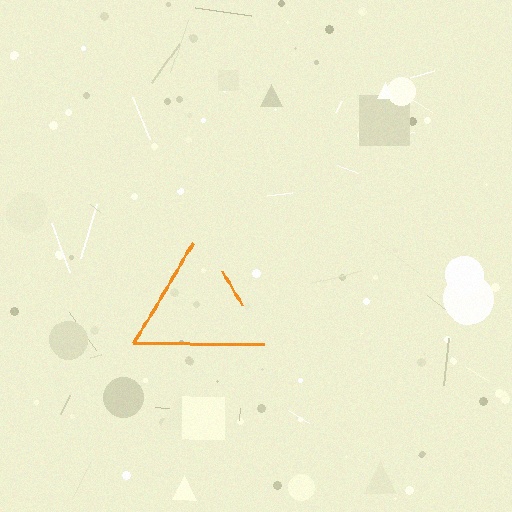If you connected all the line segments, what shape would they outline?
They would outline a triangle.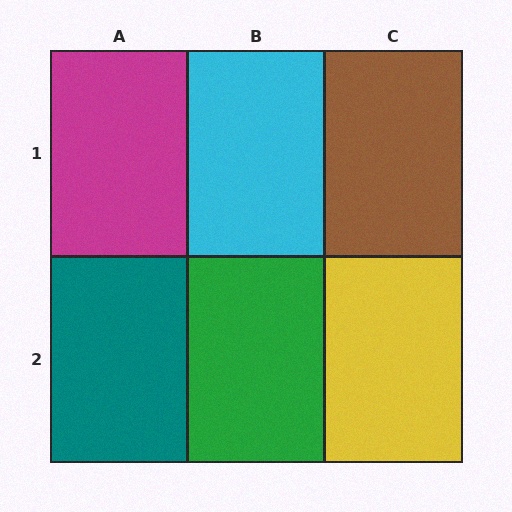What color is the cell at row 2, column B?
Green.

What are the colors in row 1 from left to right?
Magenta, cyan, brown.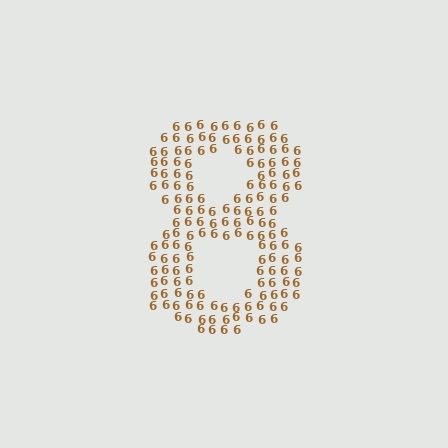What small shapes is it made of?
It is made of small digit 6's.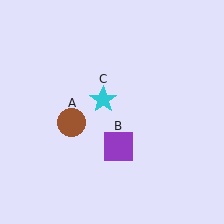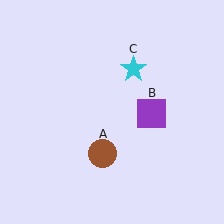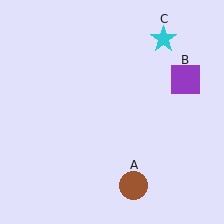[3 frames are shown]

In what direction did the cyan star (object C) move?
The cyan star (object C) moved up and to the right.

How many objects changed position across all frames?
3 objects changed position: brown circle (object A), purple square (object B), cyan star (object C).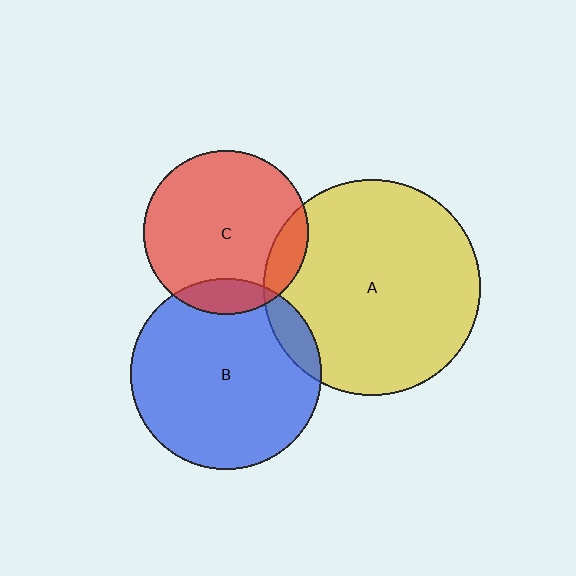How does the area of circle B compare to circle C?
Approximately 1.4 times.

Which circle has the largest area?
Circle A (yellow).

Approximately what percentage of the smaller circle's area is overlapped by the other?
Approximately 10%.